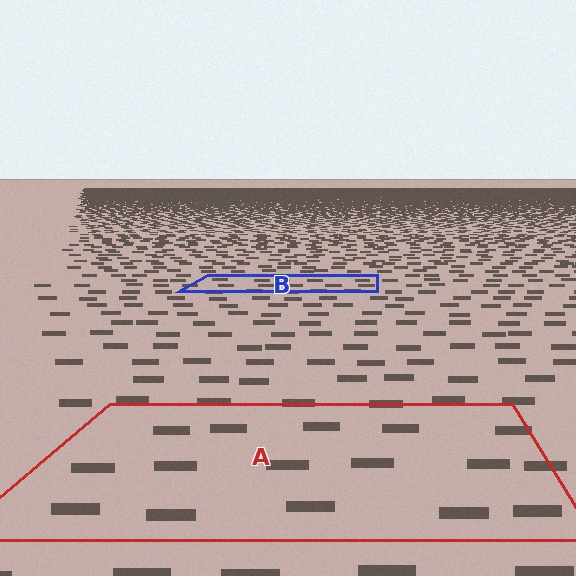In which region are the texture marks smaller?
The texture marks are smaller in region B, because it is farther away.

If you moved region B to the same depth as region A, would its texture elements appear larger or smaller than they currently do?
They would appear larger. At a closer depth, the same texture elements are projected at a bigger on-screen size.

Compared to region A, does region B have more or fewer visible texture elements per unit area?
Region B has more texture elements per unit area — they are packed more densely because it is farther away.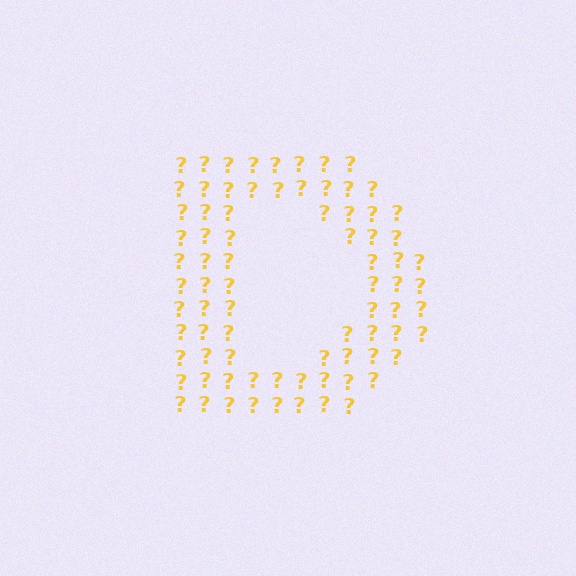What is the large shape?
The large shape is the letter D.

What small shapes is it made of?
It is made of small question marks.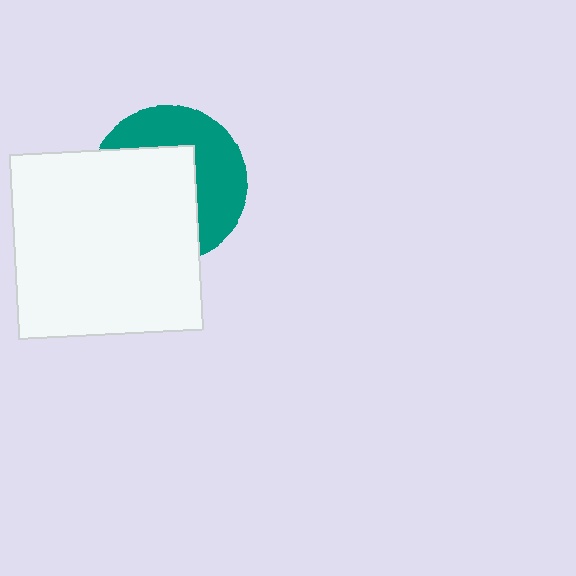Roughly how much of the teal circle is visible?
A small part of it is visible (roughly 44%).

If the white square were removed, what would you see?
You would see the complete teal circle.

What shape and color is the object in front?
The object in front is a white square.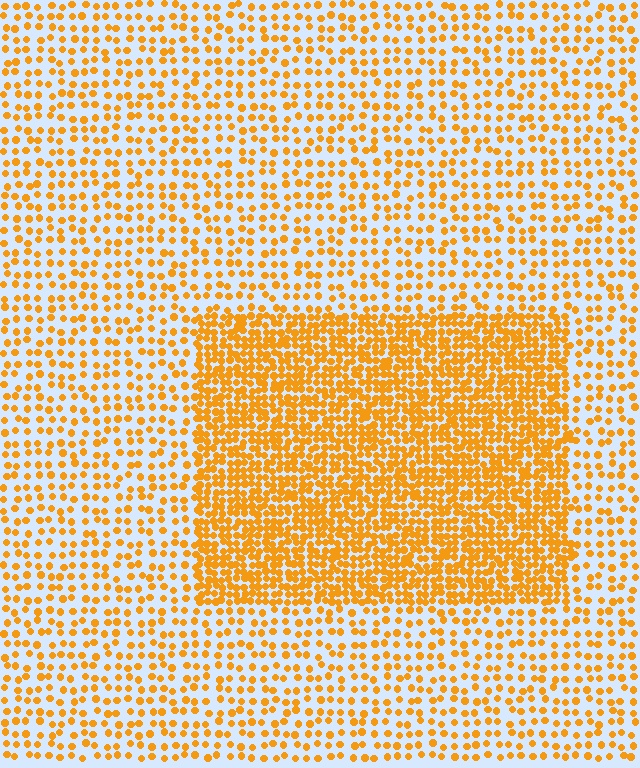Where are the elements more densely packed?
The elements are more densely packed inside the rectangle boundary.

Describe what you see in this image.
The image contains small orange elements arranged at two different densities. A rectangle-shaped region is visible where the elements are more densely packed than the surrounding area.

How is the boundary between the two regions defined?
The boundary is defined by a change in element density (approximately 2.4x ratio). All elements are the same color, size, and shape.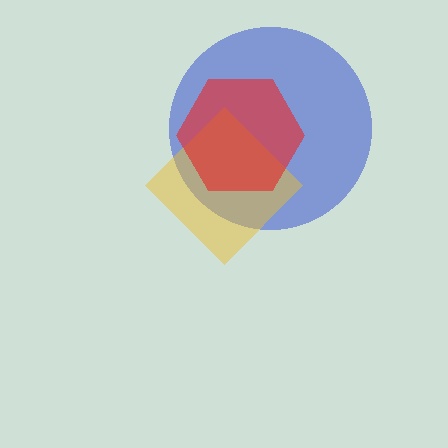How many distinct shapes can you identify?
There are 3 distinct shapes: a blue circle, a yellow diamond, a red hexagon.